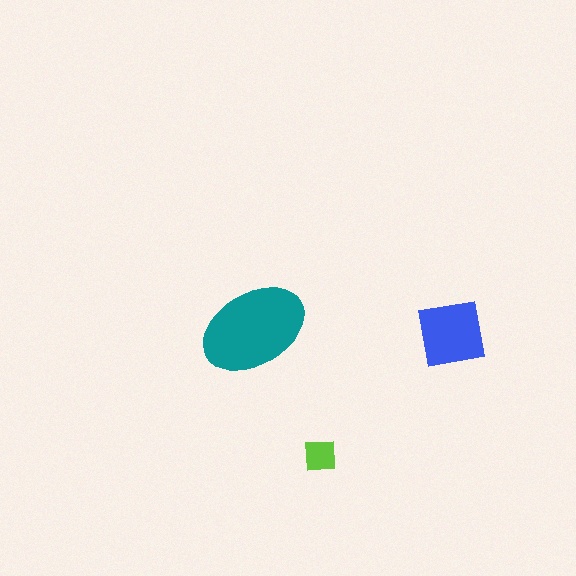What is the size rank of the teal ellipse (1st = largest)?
1st.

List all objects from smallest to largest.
The lime square, the blue square, the teal ellipse.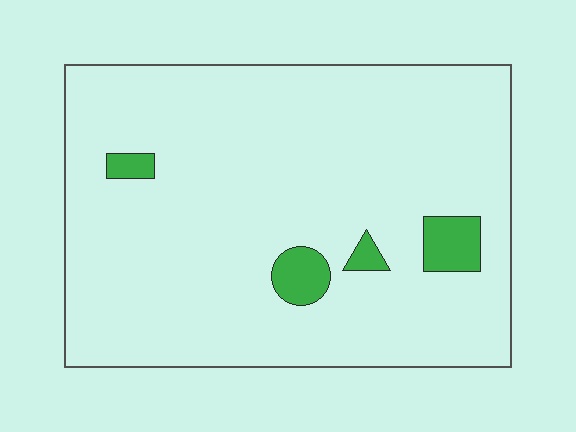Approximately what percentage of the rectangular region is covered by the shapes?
Approximately 5%.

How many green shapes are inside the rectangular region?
4.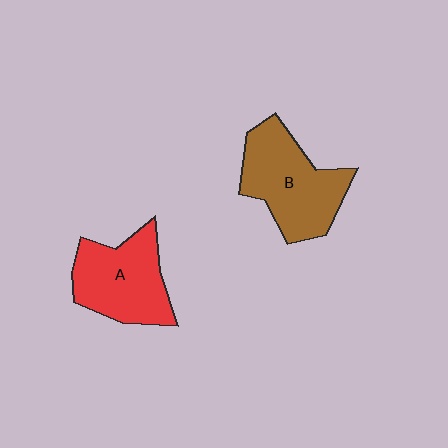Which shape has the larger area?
Shape B (brown).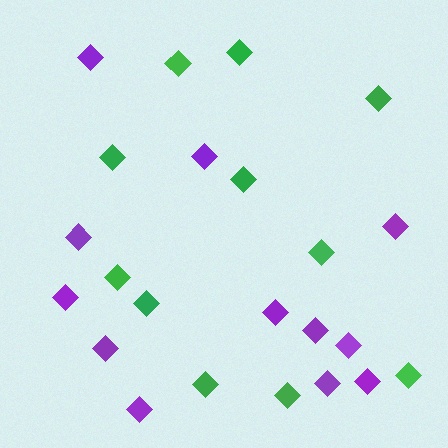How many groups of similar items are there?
There are 2 groups: one group of green diamonds (11) and one group of purple diamonds (12).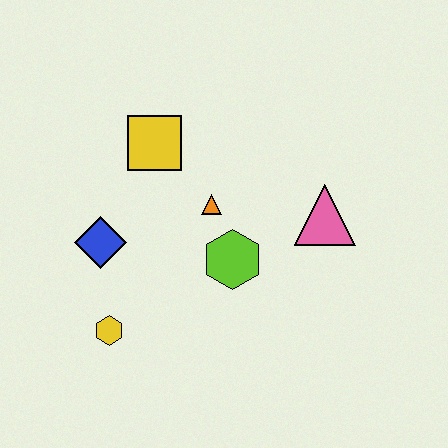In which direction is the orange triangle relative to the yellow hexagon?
The orange triangle is above the yellow hexagon.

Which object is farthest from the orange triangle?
The yellow hexagon is farthest from the orange triangle.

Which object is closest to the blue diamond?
The yellow hexagon is closest to the blue diamond.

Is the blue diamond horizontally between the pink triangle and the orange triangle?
No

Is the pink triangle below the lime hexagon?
No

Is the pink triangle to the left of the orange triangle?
No